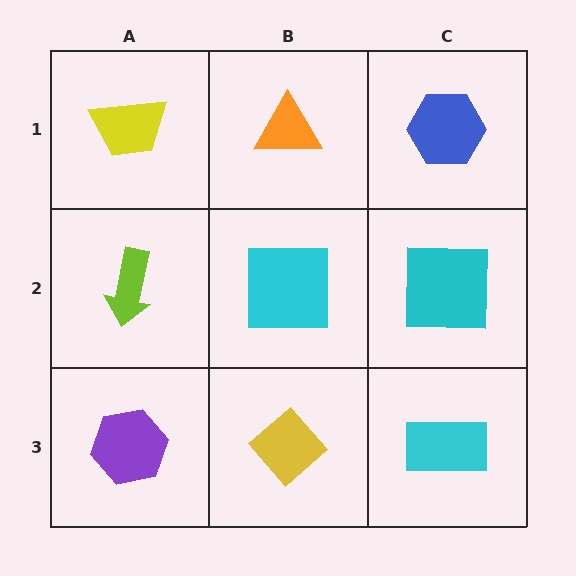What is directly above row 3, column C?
A cyan square.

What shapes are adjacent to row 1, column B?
A cyan square (row 2, column B), a yellow trapezoid (row 1, column A), a blue hexagon (row 1, column C).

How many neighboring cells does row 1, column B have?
3.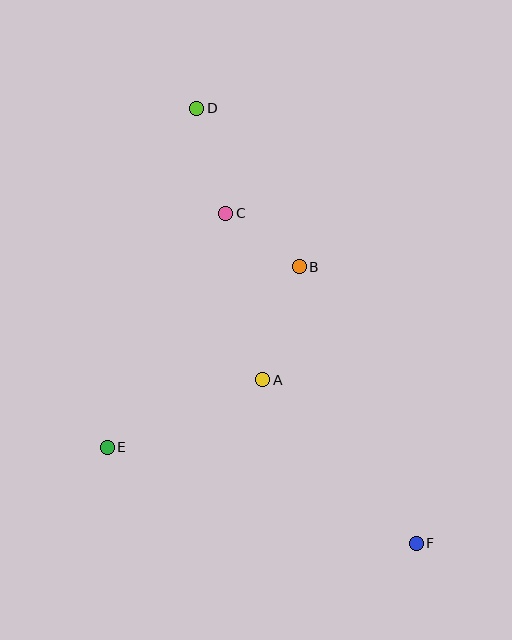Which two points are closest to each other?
Points B and C are closest to each other.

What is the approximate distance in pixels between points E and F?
The distance between E and F is approximately 324 pixels.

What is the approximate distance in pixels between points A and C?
The distance between A and C is approximately 171 pixels.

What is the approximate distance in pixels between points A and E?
The distance between A and E is approximately 169 pixels.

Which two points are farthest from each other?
Points D and F are farthest from each other.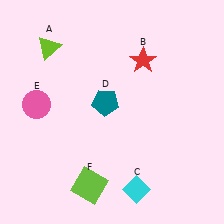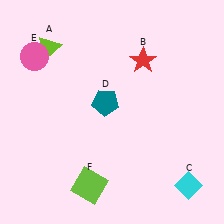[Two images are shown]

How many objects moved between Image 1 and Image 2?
2 objects moved between the two images.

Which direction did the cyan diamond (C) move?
The cyan diamond (C) moved right.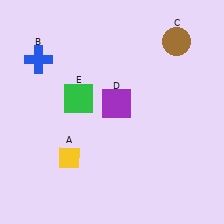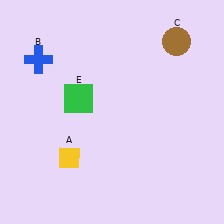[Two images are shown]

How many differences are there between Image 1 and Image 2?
There is 1 difference between the two images.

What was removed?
The purple square (D) was removed in Image 2.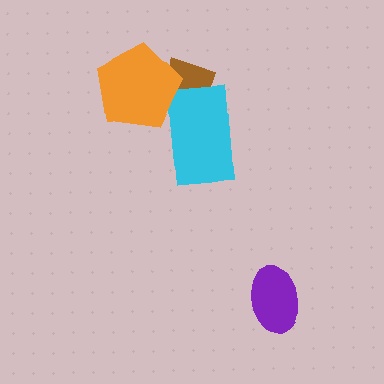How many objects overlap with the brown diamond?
2 objects overlap with the brown diamond.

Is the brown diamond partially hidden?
Yes, it is partially covered by another shape.